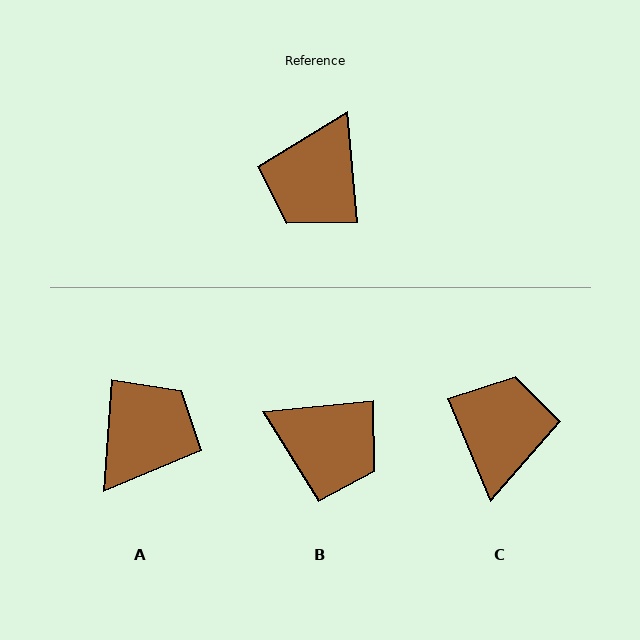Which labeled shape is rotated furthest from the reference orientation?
A, about 171 degrees away.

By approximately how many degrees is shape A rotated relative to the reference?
Approximately 171 degrees counter-clockwise.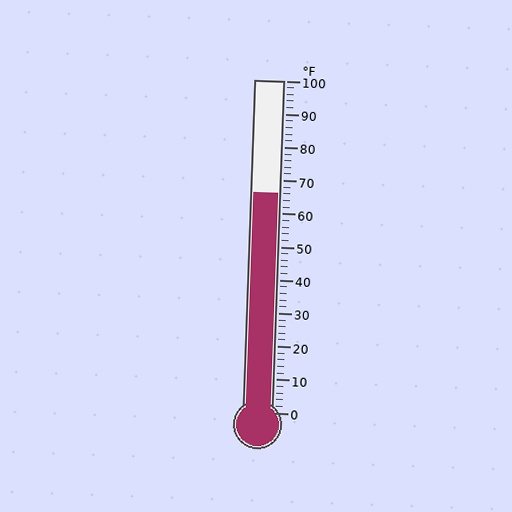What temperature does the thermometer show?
The thermometer shows approximately 66°F.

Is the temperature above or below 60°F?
The temperature is above 60°F.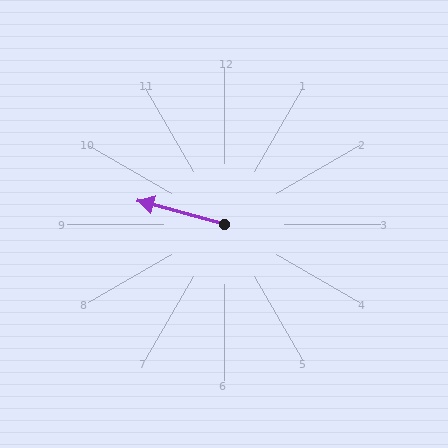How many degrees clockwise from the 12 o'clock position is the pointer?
Approximately 285 degrees.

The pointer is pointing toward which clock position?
Roughly 10 o'clock.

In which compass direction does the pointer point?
West.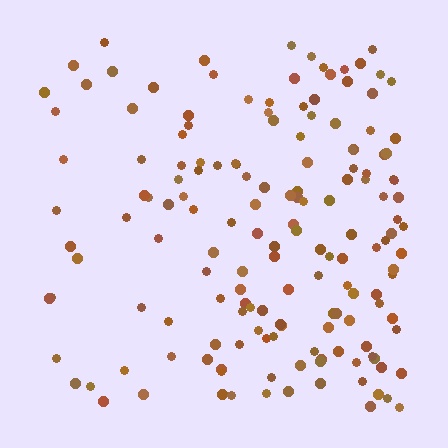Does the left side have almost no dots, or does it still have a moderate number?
Still a moderate number, just noticeably fewer than the right.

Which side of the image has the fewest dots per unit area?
The left.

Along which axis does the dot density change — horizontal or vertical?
Horizontal.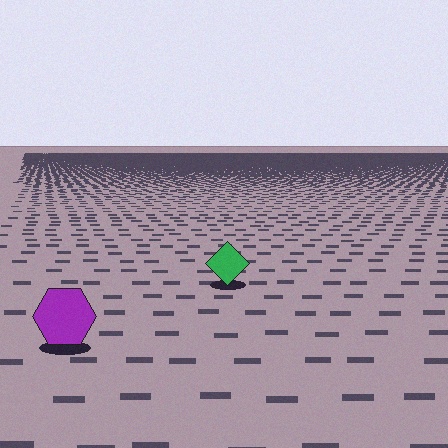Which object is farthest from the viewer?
The green diamond is farthest from the viewer. It appears smaller and the ground texture around it is denser.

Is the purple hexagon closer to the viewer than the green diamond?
Yes. The purple hexagon is closer — you can tell from the texture gradient: the ground texture is coarser near it.